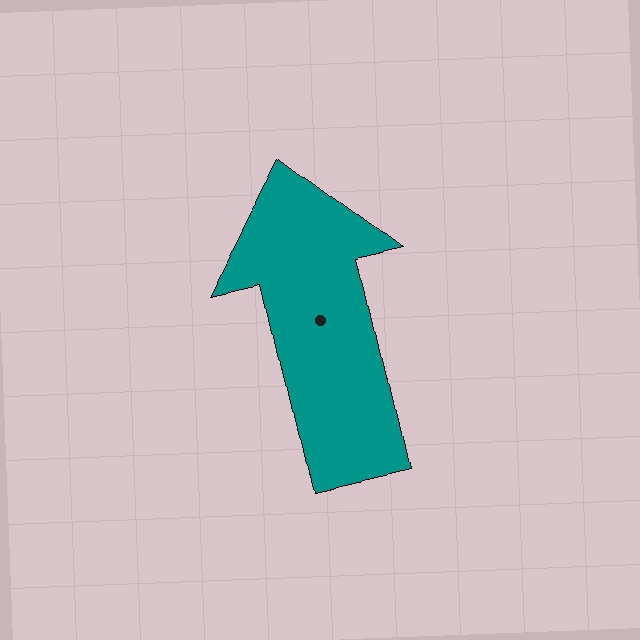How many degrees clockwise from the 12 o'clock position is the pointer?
Approximately 347 degrees.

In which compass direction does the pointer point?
North.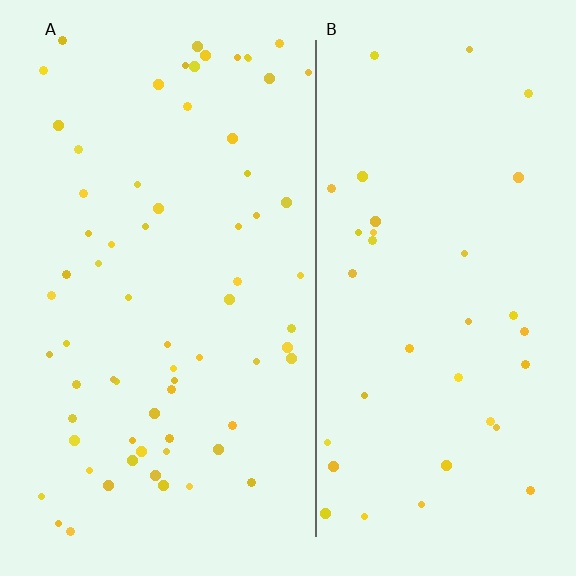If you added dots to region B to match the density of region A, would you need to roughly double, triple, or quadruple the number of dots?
Approximately double.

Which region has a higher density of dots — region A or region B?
A (the left).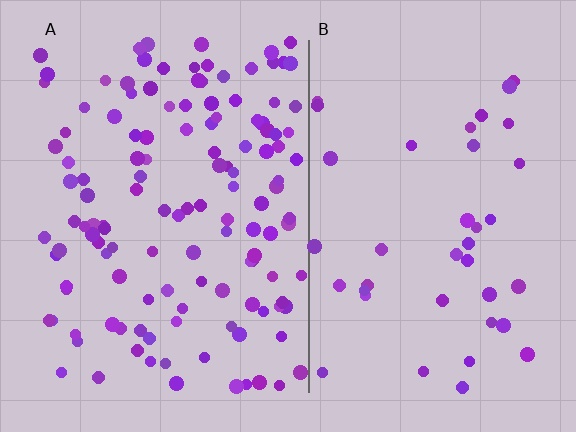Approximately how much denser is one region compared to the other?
Approximately 3.3× — region A over region B.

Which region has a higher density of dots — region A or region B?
A (the left).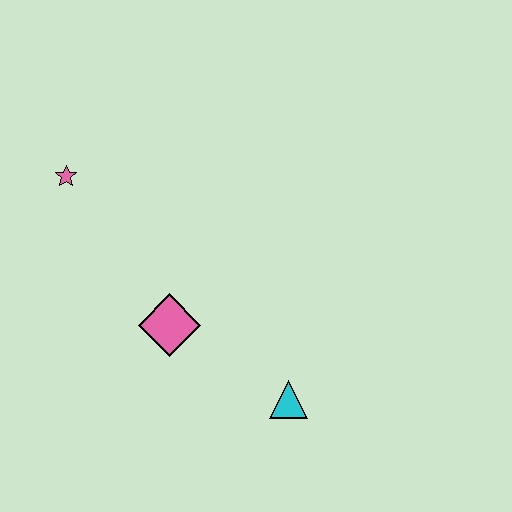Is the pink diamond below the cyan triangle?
No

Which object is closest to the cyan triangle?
The pink diamond is closest to the cyan triangle.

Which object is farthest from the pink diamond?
The pink star is farthest from the pink diamond.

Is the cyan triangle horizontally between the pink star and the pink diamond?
No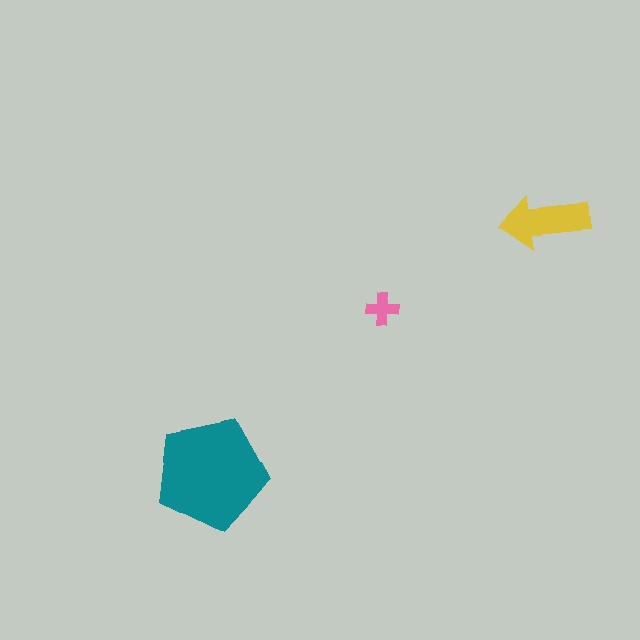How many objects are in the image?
There are 3 objects in the image.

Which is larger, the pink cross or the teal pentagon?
The teal pentagon.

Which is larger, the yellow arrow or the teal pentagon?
The teal pentagon.